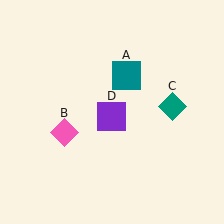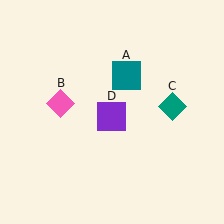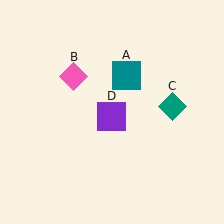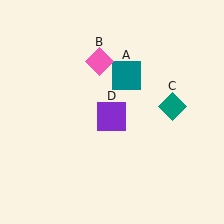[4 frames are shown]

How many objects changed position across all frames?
1 object changed position: pink diamond (object B).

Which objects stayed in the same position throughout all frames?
Teal square (object A) and teal diamond (object C) and purple square (object D) remained stationary.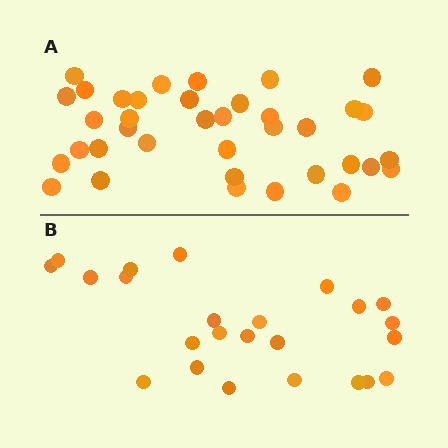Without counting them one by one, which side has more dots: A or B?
Region A (the top region) has more dots.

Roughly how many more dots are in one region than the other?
Region A has approximately 15 more dots than region B.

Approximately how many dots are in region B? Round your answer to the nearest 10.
About 20 dots. (The exact count is 24, which rounds to 20.)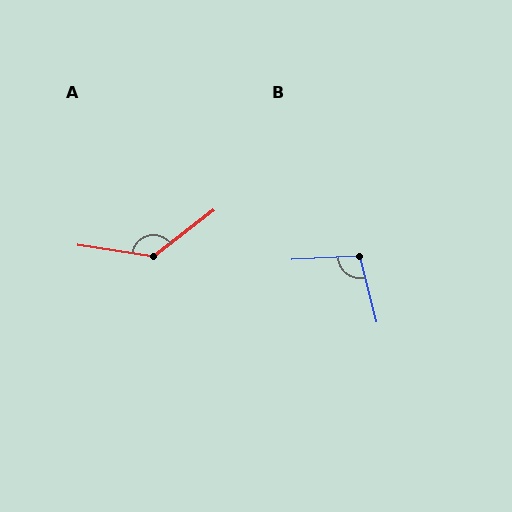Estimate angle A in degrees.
Approximately 134 degrees.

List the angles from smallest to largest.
B (102°), A (134°).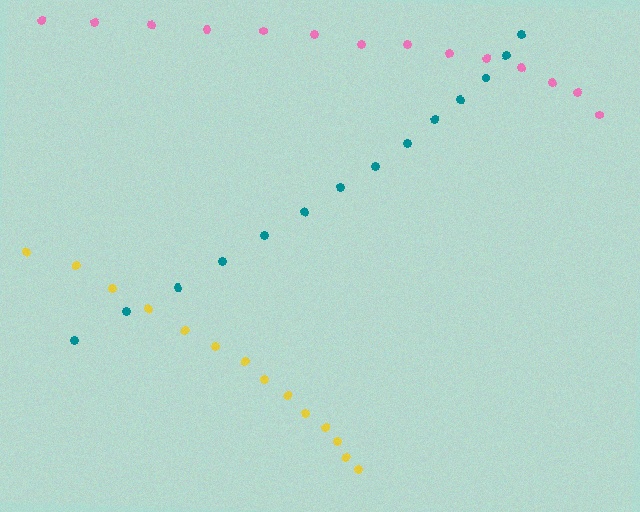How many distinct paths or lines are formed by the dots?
There are 3 distinct paths.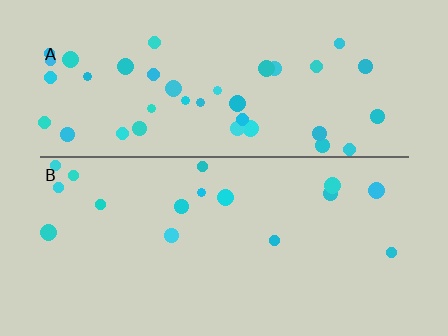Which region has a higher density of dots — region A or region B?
A (the top).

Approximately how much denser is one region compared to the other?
Approximately 2.4× — region A over region B.